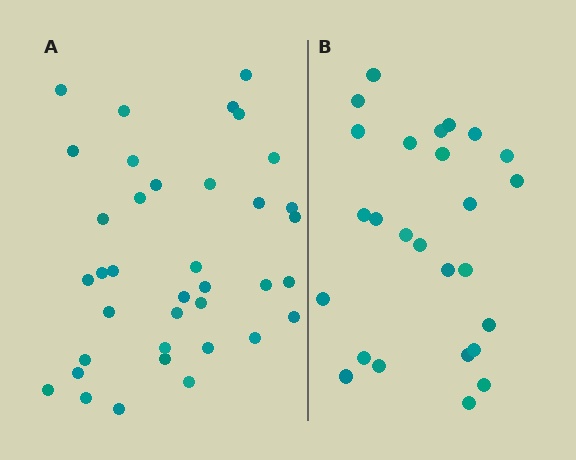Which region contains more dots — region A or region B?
Region A (the left region) has more dots.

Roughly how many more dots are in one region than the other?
Region A has roughly 12 or so more dots than region B.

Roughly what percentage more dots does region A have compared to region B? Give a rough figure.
About 40% more.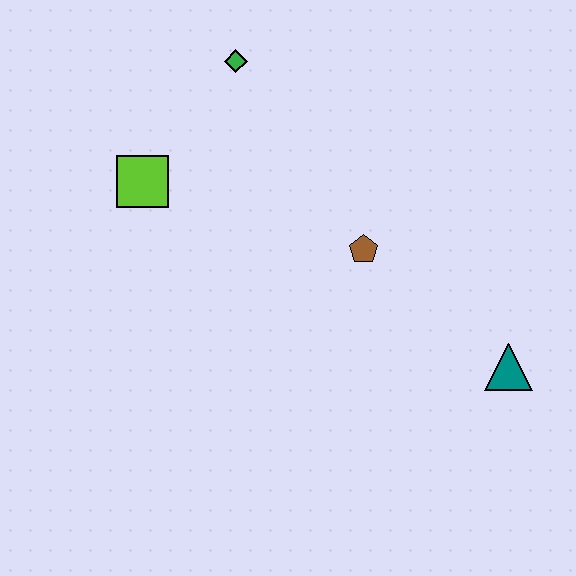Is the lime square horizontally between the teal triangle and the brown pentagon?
No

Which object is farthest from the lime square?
The teal triangle is farthest from the lime square.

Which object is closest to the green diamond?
The lime square is closest to the green diamond.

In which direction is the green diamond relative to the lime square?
The green diamond is above the lime square.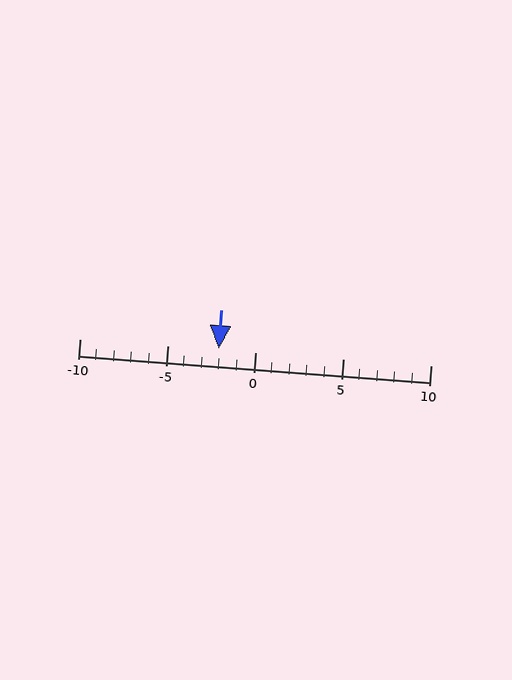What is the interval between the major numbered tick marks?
The major tick marks are spaced 5 units apart.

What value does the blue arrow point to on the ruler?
The blue arrow points to approximately -2.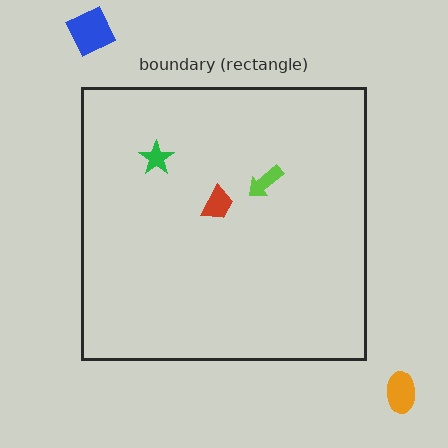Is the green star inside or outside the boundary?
Inside.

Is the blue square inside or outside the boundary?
Outside.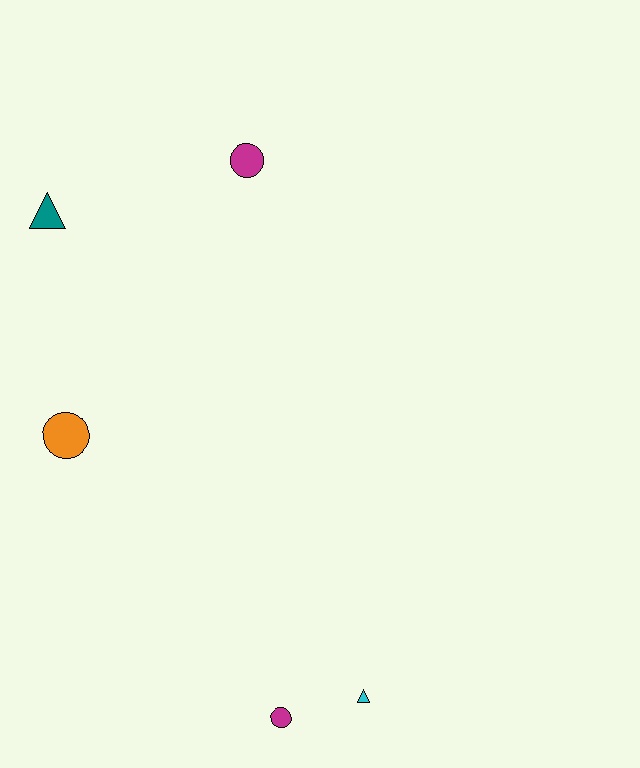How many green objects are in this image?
There are no green objects.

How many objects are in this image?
There are 5 objects.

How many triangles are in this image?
There are 2 triangles.